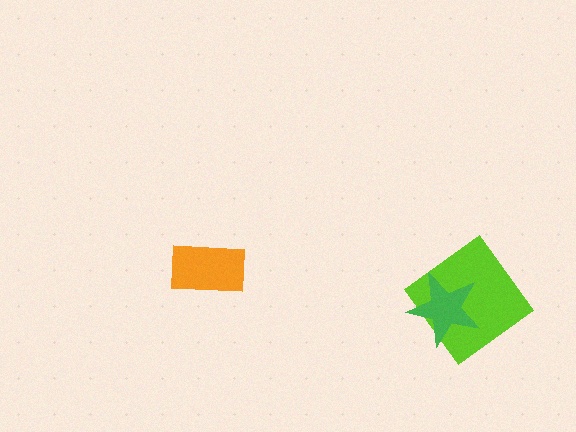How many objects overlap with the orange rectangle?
0 objects overlap with the orange rectangle.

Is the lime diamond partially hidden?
Yes, it is partially covered by another shape.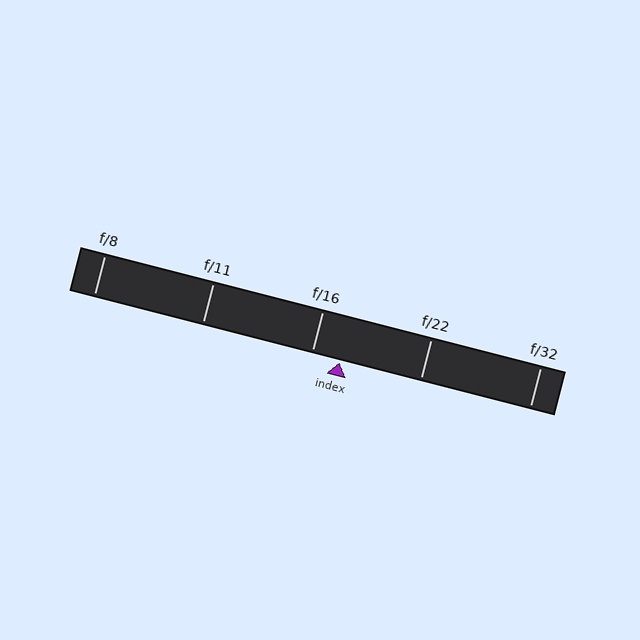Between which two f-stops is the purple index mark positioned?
The index mark is between f/16 and f/22.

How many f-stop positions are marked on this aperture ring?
There are 5 f-stop positions marked.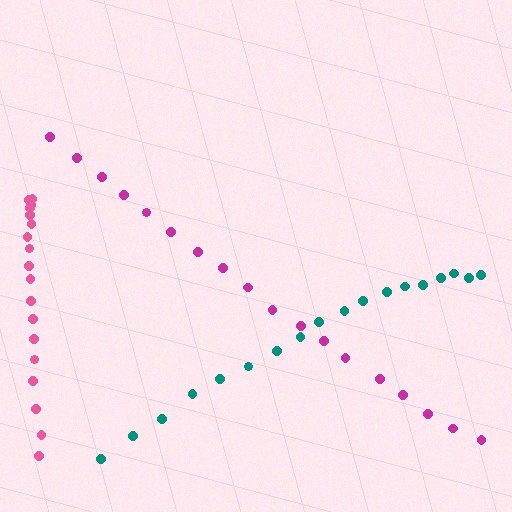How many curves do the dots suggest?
There are 3 distinct paths.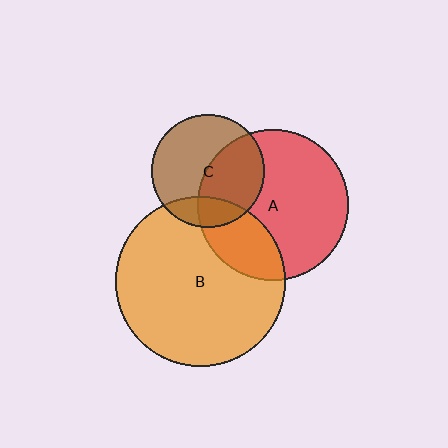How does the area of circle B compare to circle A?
Approximately 1.3 times.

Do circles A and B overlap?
Yes.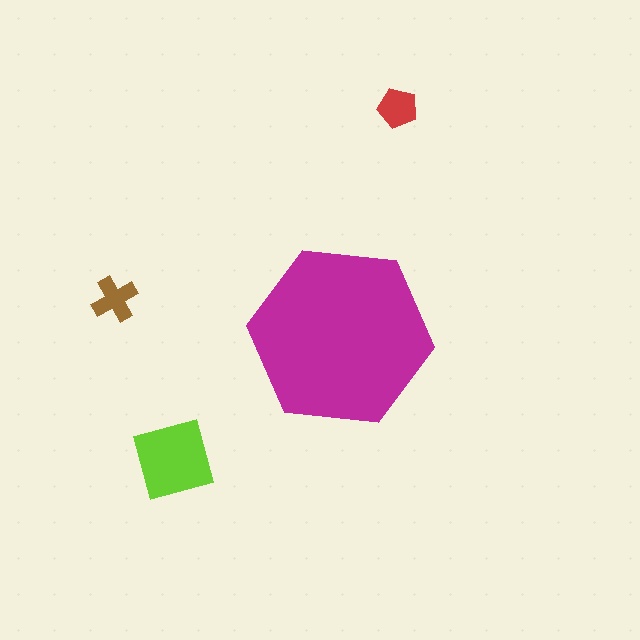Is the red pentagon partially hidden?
No, the red pentagon is fully visible.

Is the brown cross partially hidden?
No, the brown cross is fully visible.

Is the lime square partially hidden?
No, the lime square is fully visible.